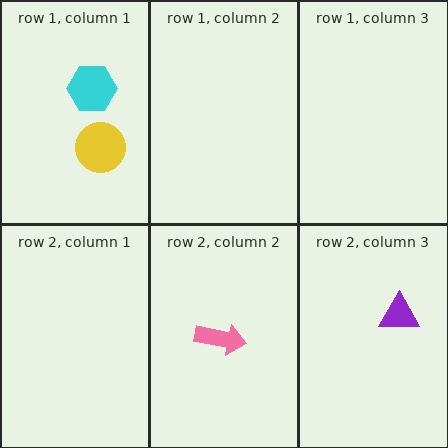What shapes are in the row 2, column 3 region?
The purple triangle.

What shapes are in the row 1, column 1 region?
The cyan hexagon, the yellow circle.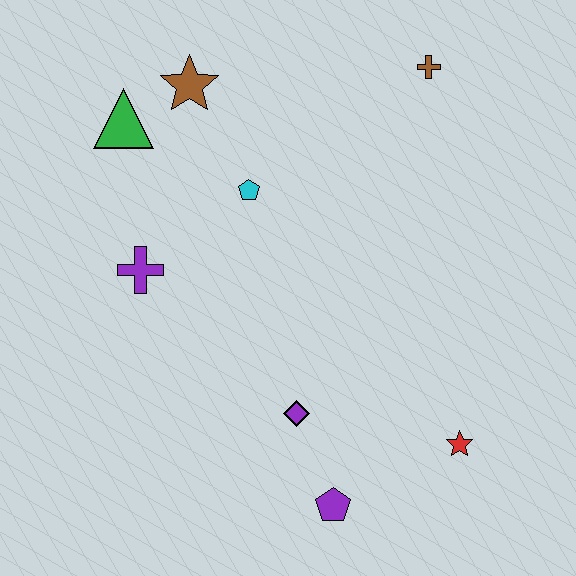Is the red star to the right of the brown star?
Yes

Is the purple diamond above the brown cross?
No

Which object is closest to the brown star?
The green triangle is closest to the brown star.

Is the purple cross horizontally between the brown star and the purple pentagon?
No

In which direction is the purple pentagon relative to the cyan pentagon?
The purple pentagon is below the cyan pentagon.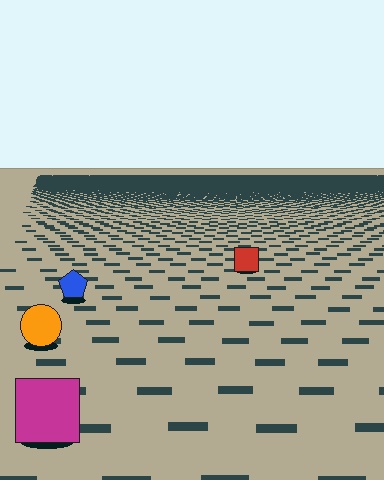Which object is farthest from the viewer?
The red square is farthest from the viewer. It appears smaller and the ground texture around it is denser.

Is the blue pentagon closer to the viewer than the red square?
Yes. The blue pentagon is closer — you can tell from the texture gradient: the ground texture is coarser near it.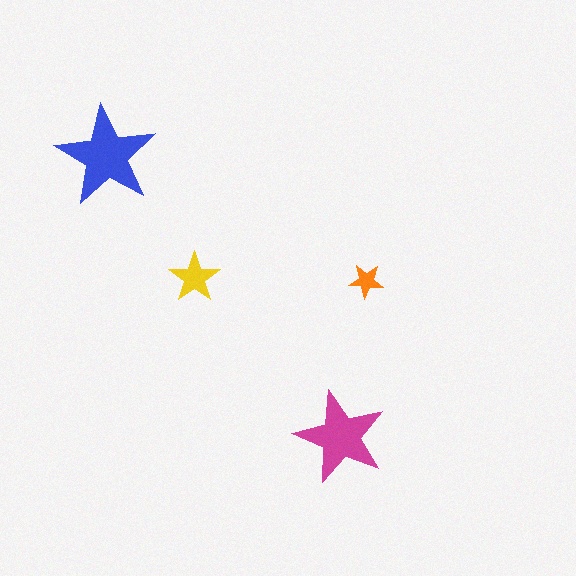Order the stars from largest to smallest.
the blue one, the magenta one, the yellow one, the orange one.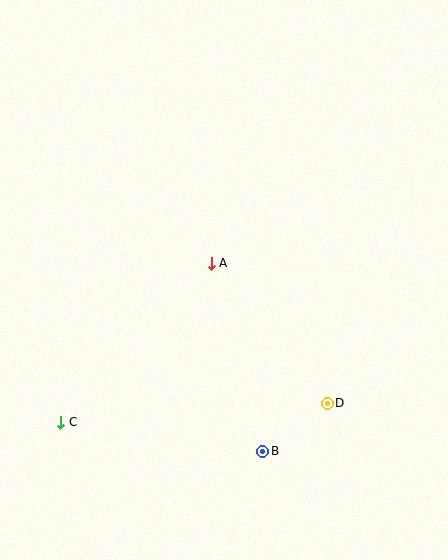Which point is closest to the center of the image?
Point A at (211, 263) is closest to the center.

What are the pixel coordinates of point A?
Point A is at (211, 263).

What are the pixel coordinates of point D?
Point D is at (327, 403).